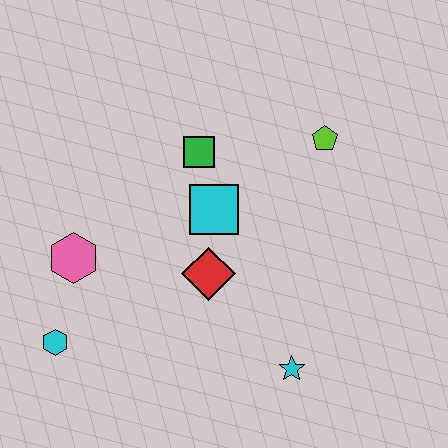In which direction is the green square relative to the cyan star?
The green square is above the cyan star.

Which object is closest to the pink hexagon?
The cyan hexagon is closest to the pink hexagon.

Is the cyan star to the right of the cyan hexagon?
Yes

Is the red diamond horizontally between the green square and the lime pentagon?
Yes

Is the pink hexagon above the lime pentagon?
No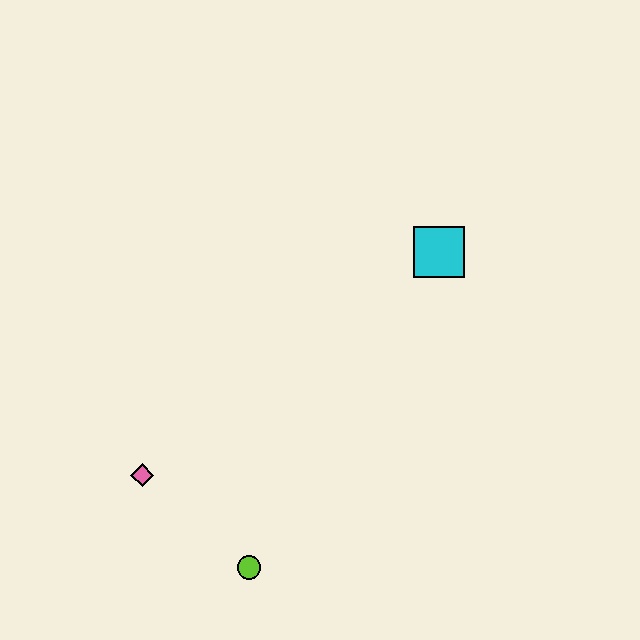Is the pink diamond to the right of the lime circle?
No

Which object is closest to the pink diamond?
The lime circle is closest to the pink diamond.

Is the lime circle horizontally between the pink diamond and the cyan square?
Yes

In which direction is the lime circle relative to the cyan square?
The lime circle is below the cyan square.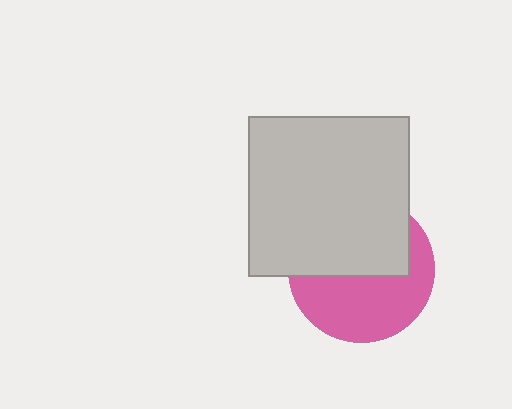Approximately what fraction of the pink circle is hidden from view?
Roughly 50% of the pink circle is hidden behind the light gray square.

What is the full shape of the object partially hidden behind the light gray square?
The partially hidden object is a pink circle.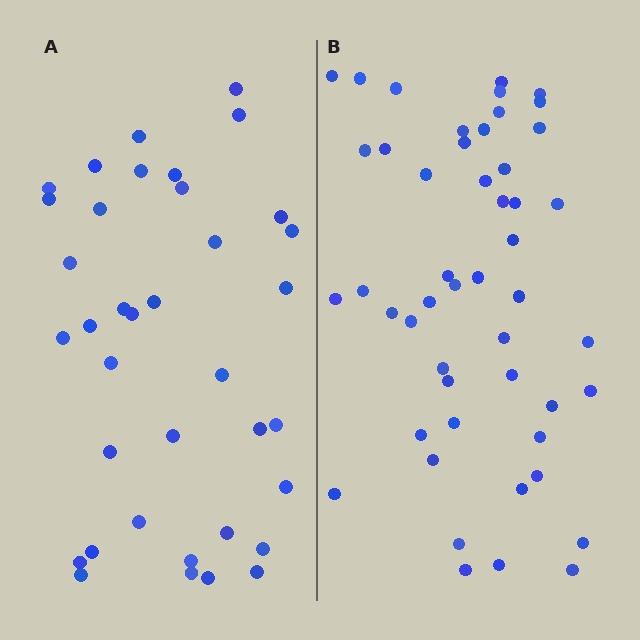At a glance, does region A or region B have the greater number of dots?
Region B (the right region) has more dots.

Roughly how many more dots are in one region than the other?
Region B has roughly 12 or so more dots than region A.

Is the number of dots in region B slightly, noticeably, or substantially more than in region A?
Region B has noticeably more, but not dramatically so. The ratio is roughly 1.3 to 1.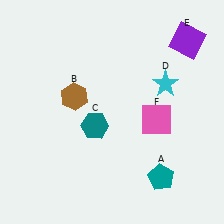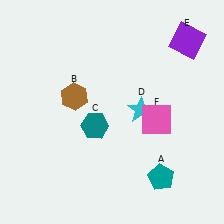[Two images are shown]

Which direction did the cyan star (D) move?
The cyan star (D) moved down.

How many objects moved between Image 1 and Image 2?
1 object moved between the two images.